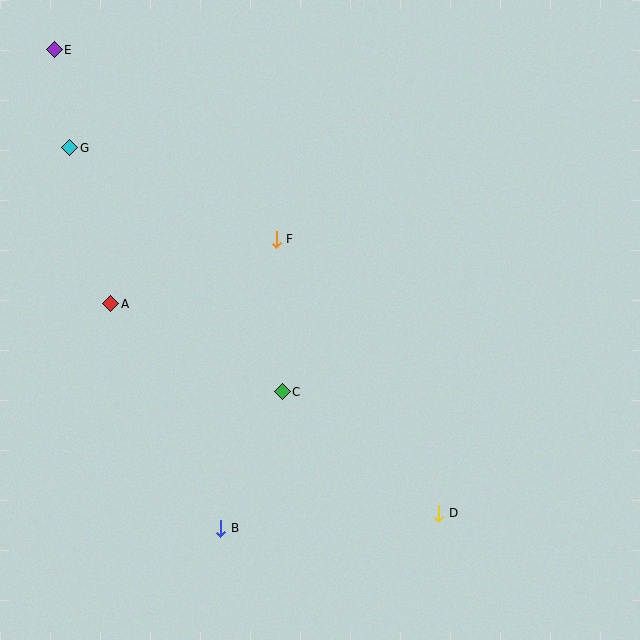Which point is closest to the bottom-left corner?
Point B is closest to the bottom-left corner.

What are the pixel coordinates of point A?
Point A is at (111, 304).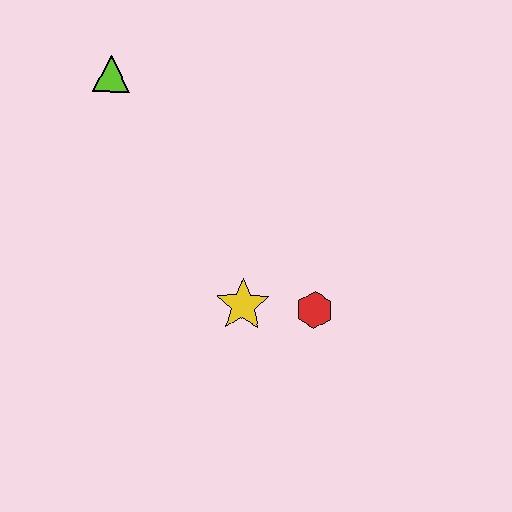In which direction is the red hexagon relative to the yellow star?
The red hexagon is to the right of the yellow star.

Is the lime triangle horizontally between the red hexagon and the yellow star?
No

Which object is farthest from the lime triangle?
The red hexagon is farthest from the lime triangle.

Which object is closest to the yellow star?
The red hexagon is closest to the yellow star.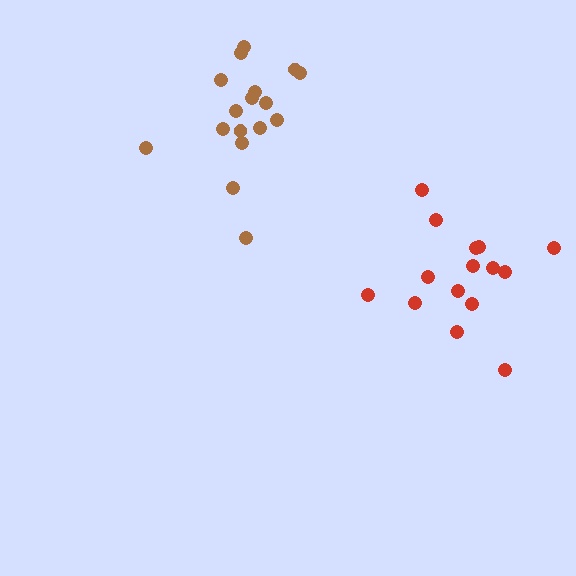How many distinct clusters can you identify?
There are 2 distinct clusters.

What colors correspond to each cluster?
The clusters are colored: red, brown.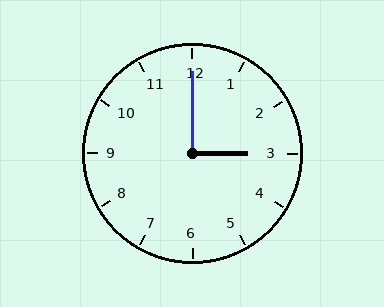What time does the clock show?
3:00.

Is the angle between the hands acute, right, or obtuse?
It is right.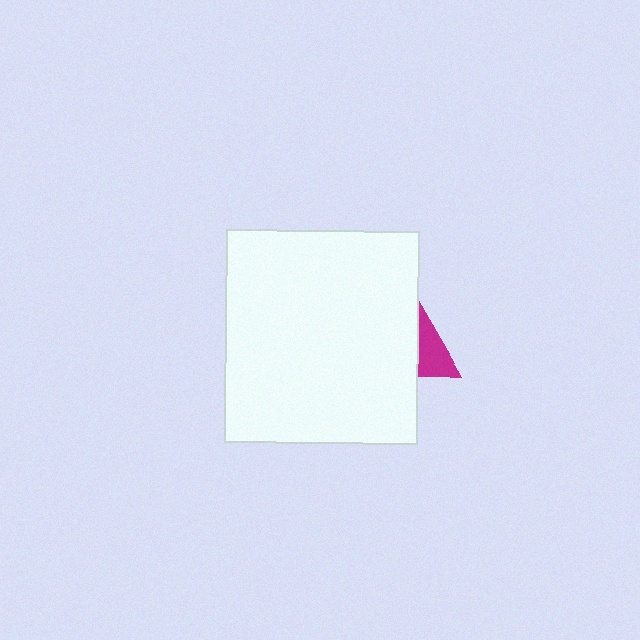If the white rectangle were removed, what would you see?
You would see the complete magenta triangle.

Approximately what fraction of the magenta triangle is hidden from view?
Roughly 66% of the magenta triangle is hidden behind the white rectangle.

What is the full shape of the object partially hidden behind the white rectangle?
The partially hidden object is a magenta triangle.